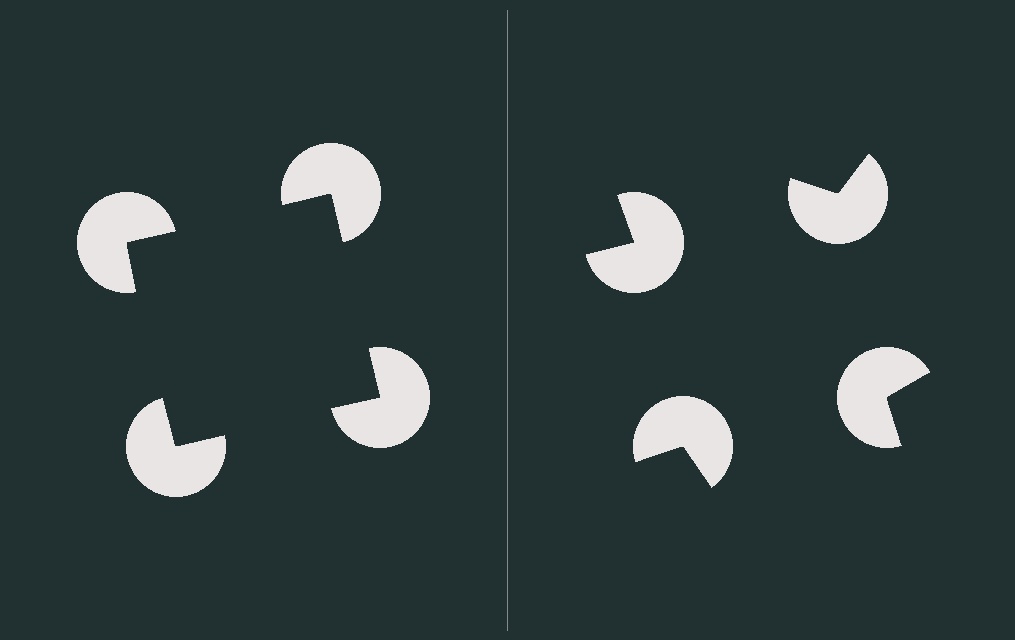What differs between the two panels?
The pac-man discs are positioned identically on both sides; only the wedge orientations differ. On the left they align to a square; on the right they are misaligned.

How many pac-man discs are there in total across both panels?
8 — 4 on each side.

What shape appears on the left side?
An illusory square.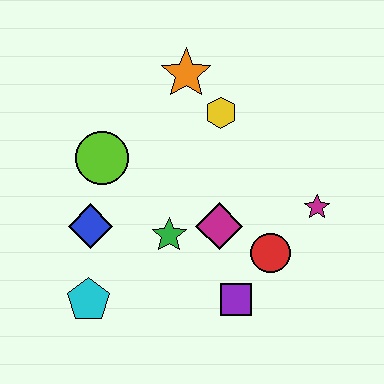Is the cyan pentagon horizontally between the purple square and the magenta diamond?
No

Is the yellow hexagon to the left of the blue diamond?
No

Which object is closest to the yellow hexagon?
The orange star is closest to the yellow hexagon.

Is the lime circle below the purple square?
No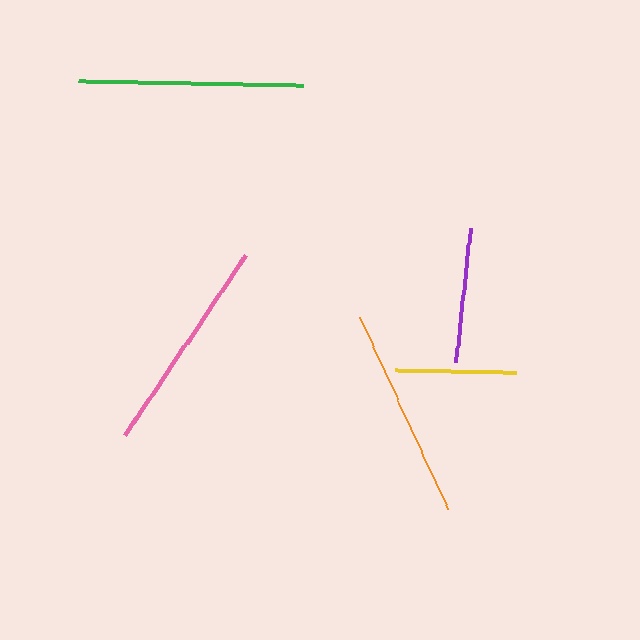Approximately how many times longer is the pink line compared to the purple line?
The pink line is approximately 1.6 times the length of the purple line.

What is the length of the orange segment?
The orange segment is approximately 212 pixels long.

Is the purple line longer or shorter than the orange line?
The orange line is longer than the purple line.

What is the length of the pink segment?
The pink segment is approximately 218 pixels long.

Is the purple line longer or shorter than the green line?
The green line is longer than the purple line.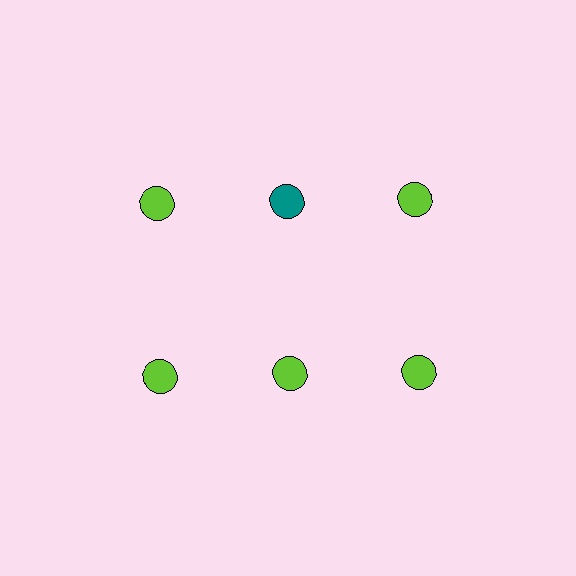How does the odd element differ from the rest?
It has a different color: teal instead of lime.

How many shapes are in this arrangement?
There are 6 shapes arranged in a grid pattern.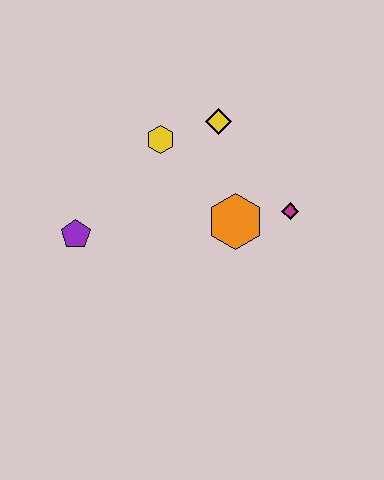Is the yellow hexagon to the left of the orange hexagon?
Yes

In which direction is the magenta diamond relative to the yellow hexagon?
The magenta diamond is to the right of the yellow hexagon.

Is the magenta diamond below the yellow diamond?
Yes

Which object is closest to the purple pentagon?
The yellow hexagon is closest to the purple pentagon.